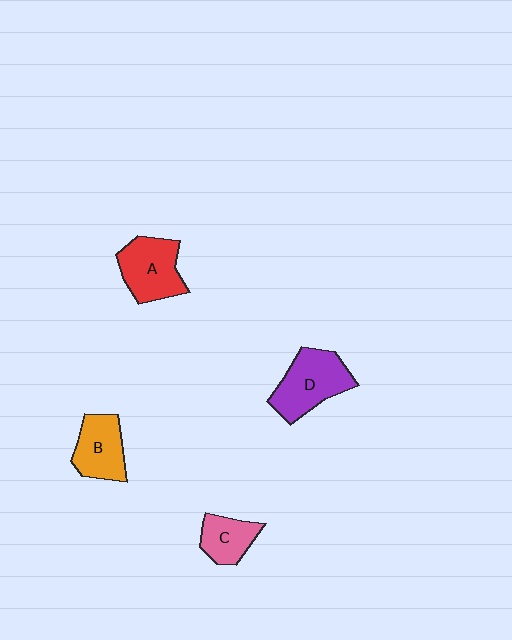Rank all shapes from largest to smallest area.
From largest to smallest: D (purple), A (red), B (orange), C (pink).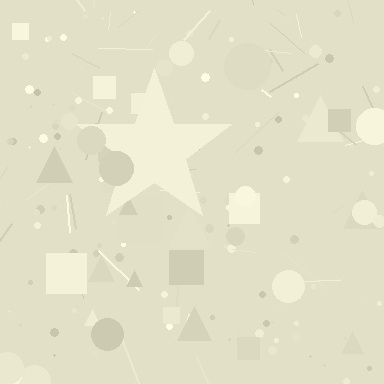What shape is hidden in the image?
A star is hidden in the image.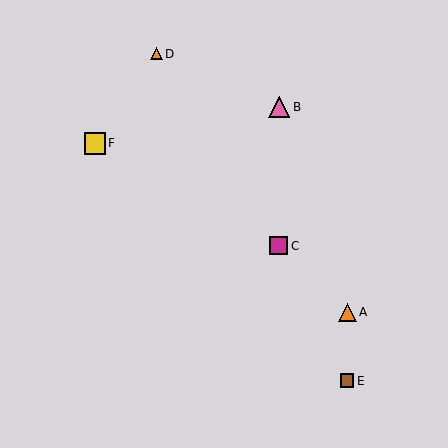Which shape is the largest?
The pink triangle (labeled B) is the largest.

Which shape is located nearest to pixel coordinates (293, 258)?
The magenta square (labeled C) at (279, 246) is nearest to that location.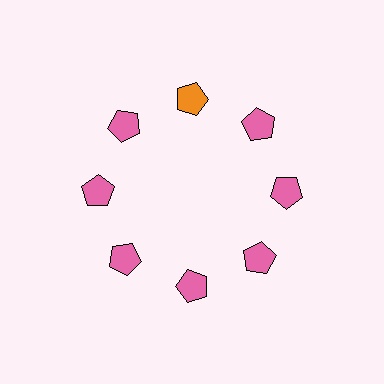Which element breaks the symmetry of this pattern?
The orange pentagon at roughly the 12 o'clock position breaks the symmetry. All other shapes are pink pentagons.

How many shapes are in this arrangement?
There are 8 shapes arranged in a ring pattern.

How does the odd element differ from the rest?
It has a different color: orange instead of pink.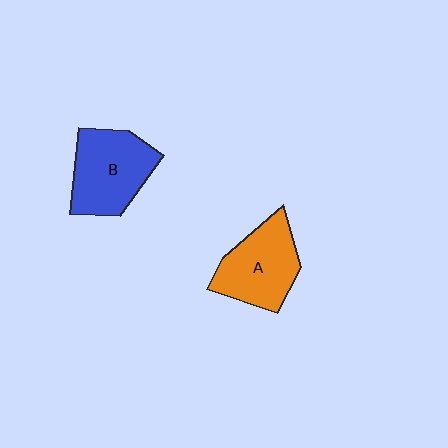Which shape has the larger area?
Shape B (blue).